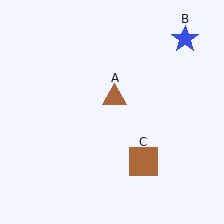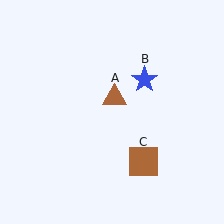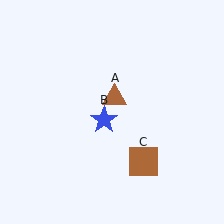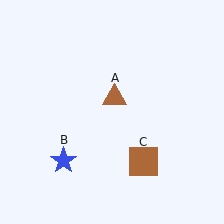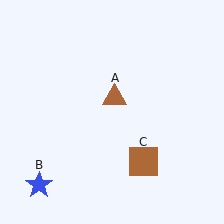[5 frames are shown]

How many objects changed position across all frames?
1 object changed position: blue star (object B).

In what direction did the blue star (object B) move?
The blue star (object B) moved down and to the left.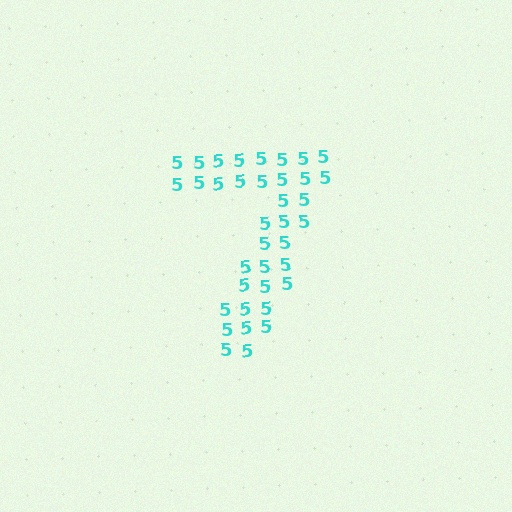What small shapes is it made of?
It is made of small digit 5's.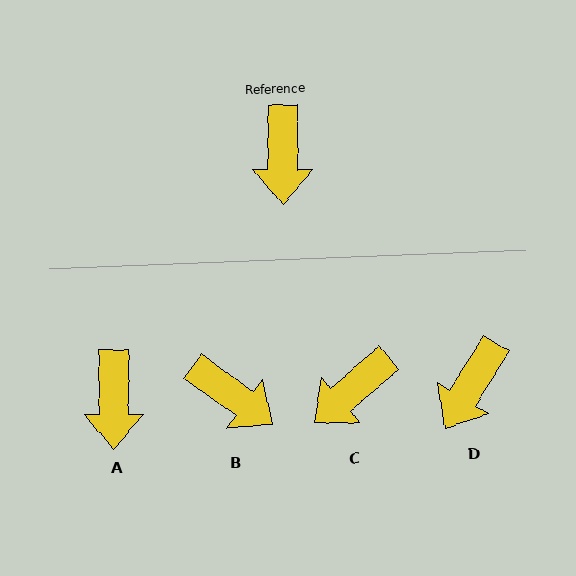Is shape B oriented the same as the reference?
No, it is off by about 54 degrees.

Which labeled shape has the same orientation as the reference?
A.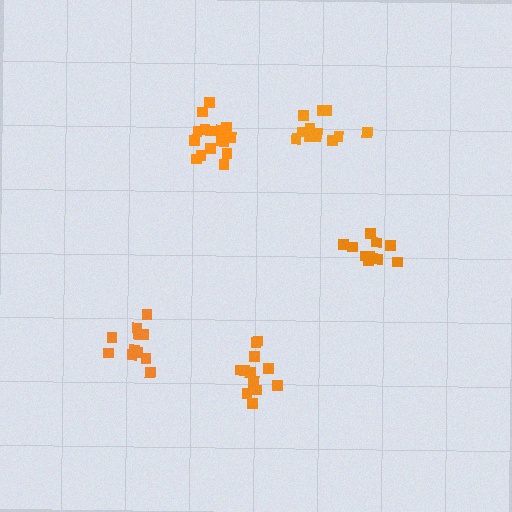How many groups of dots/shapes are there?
There are 5 groups.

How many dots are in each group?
Group 1: 13 dots, Group 2: 11 dots, Group 3: 11 dots, Group 4: 16 dots, Group 5: 13 dots (64 total).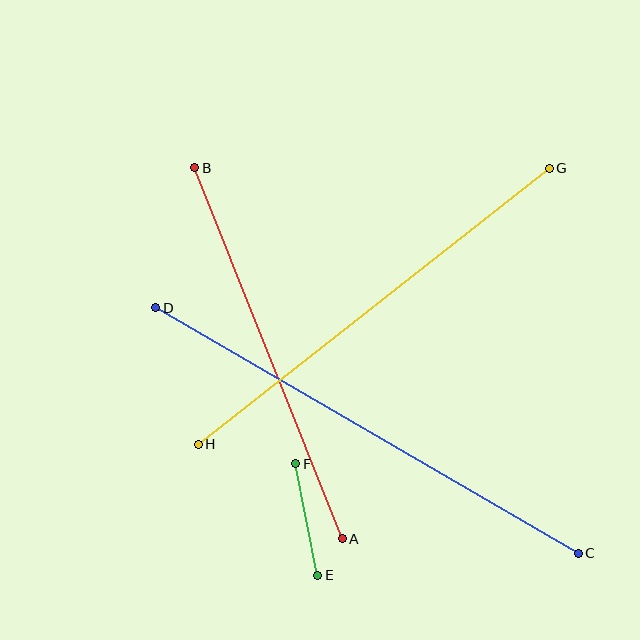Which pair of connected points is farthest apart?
Points C and D are farthest apart.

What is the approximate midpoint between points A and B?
The midpoint is at approximately (268, 353) pixels.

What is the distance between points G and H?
The distance is approximately 447 pixels.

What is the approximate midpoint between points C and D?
The midpoint is at approximately (367, 431) pixels.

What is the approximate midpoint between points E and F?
The midpoint is at approximately (307, 519) pixels.